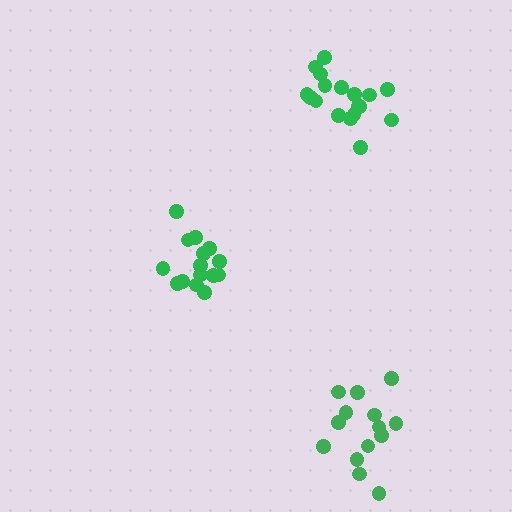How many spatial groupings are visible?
There are 3 spatial groupings.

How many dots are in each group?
Group 1: 18 dots, Group 2: 14 dots, Group 3: 15 dots (47 total).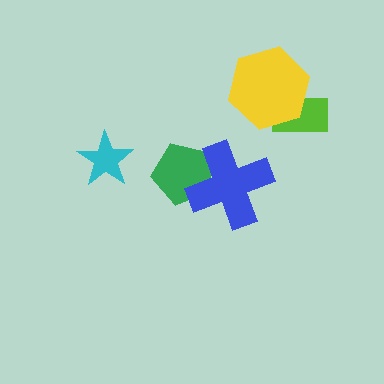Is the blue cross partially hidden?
No, no other shape covers it.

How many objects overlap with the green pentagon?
1 object overlaps with the green pentagon.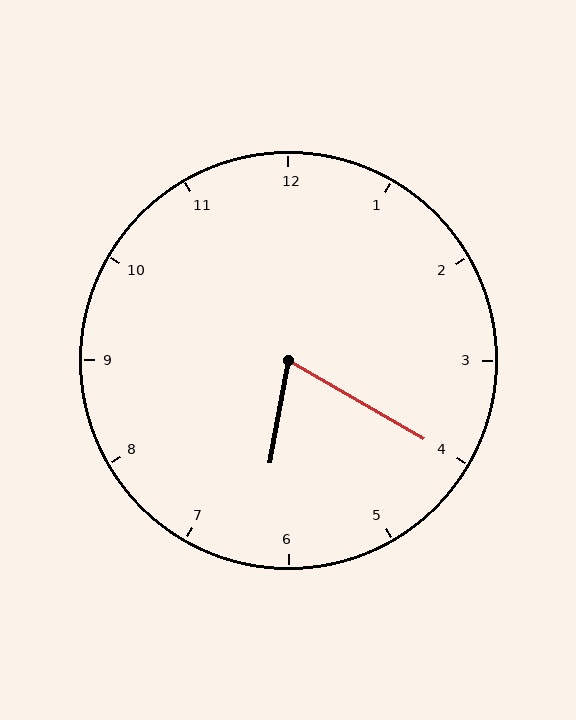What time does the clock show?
6:20.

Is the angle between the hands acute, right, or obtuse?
It is acute.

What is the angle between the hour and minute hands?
Approximately 70 degrees.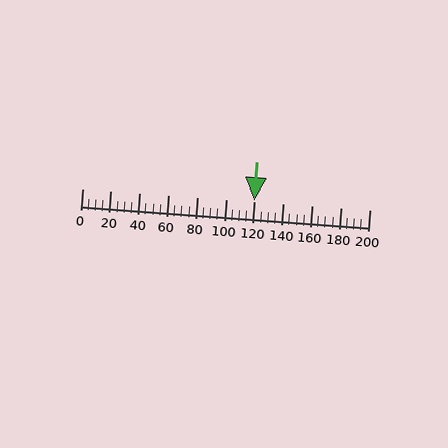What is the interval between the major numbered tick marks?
The major tick marks are spaced 20 units apart.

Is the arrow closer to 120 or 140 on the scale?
The arrow is closer to 120.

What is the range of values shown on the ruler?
The ruler shows values from 0 to 200.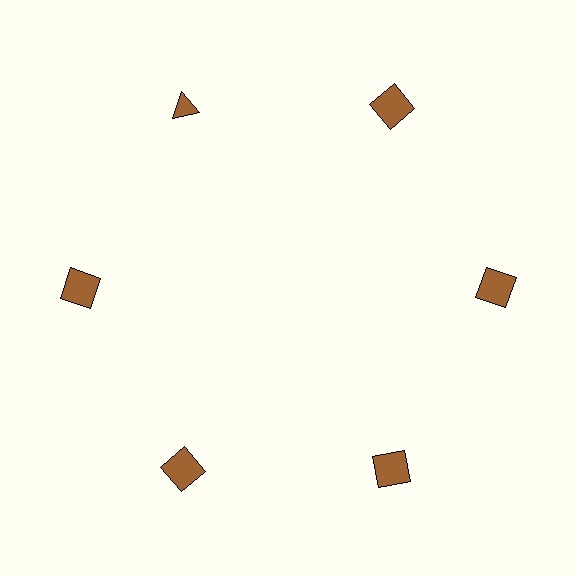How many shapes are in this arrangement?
There are 6 shapes arranged in a ring pattern.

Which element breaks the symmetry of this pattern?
The brown triangle at roughly the 11 o'clock position breaks the symmetry. All other shapes are brown squares.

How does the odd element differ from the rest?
It has a different shape: triangle instead of square.